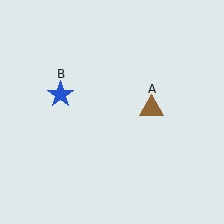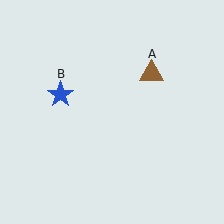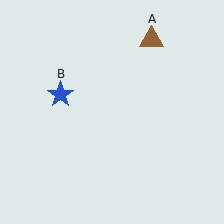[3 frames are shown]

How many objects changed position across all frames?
1 object changed position: brown triangle (object A).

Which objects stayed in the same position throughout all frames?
Blue star (object B) remained stationary.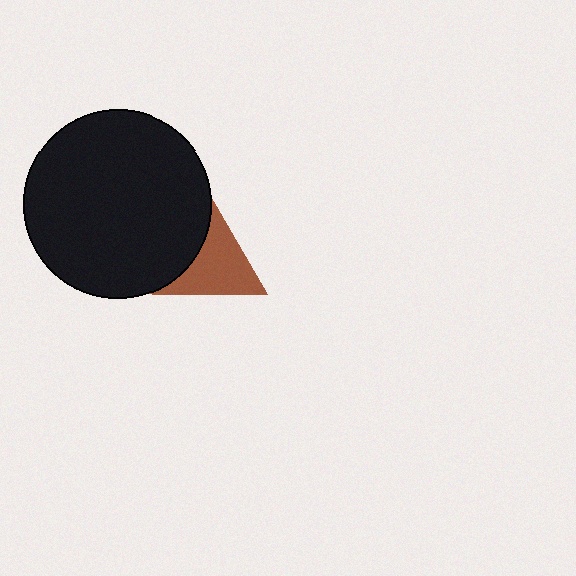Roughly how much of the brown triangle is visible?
About half of it is visible (roughly 58%).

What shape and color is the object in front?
The object in front is a black circle.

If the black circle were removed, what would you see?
You would see the complete brown triangle.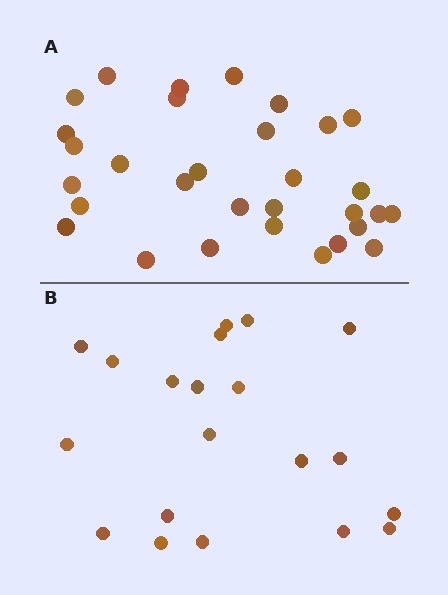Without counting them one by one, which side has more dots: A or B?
Region A (the top region) has more dots.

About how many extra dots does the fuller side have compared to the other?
Region A has roughly 12 or so more dots than region B.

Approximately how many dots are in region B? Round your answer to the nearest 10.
About 20 dots.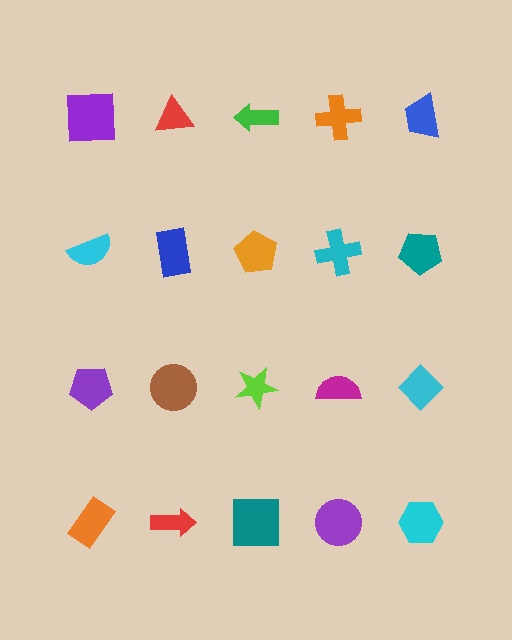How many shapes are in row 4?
5 shapes.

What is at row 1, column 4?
An orange cross.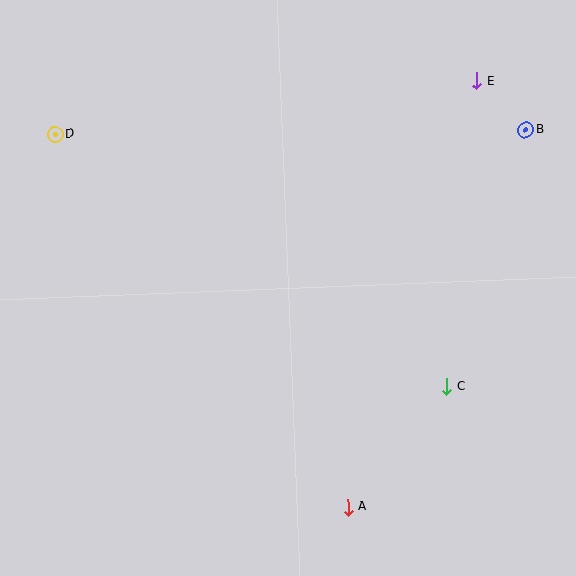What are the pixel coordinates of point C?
Point C is at (447, 386).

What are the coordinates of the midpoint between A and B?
The midpoint between A and B is at (437, 319).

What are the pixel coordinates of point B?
Point B is at (526, 130).